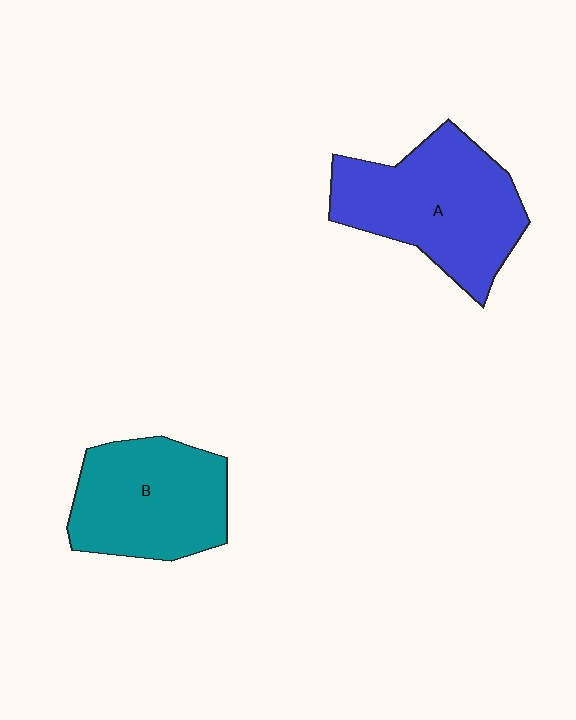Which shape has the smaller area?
Shape B (teal).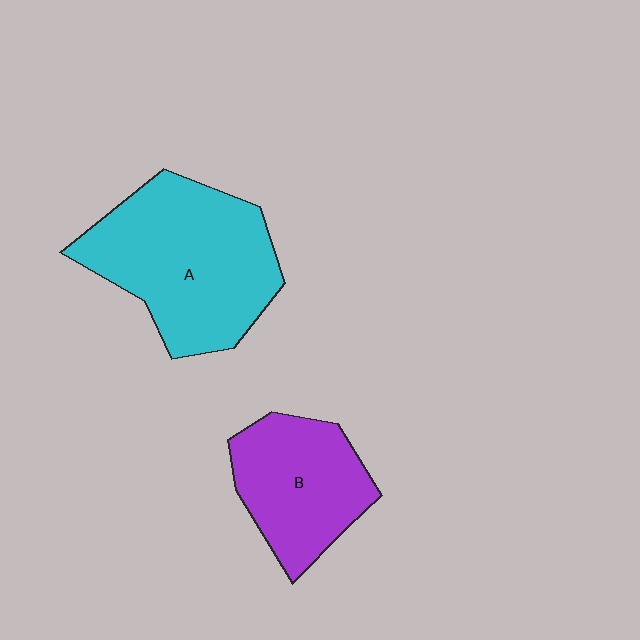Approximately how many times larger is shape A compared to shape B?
Approximately 1.6 times.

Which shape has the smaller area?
Shape B (purple).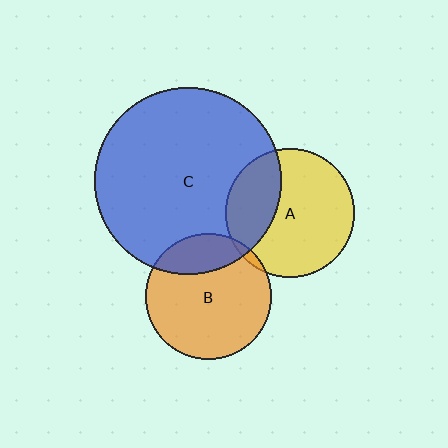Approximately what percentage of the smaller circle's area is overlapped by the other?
Approximately 20%.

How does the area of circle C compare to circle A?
Approximately 2.1 times.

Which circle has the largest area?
Circle C (blue).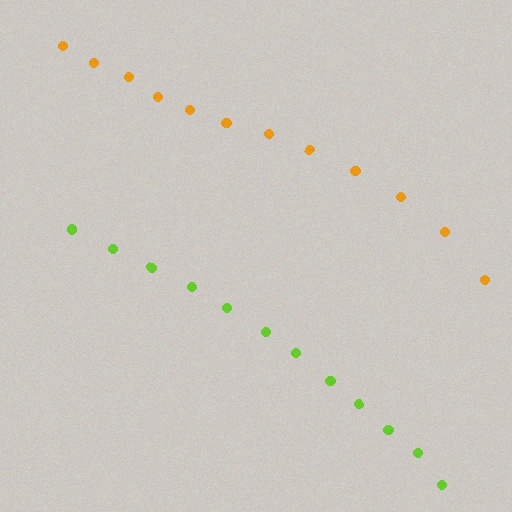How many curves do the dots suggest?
There are 2 distinct paths.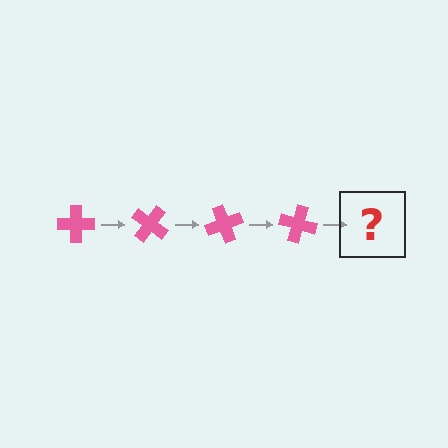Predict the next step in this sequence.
The next step is a pink cross rotated 140 degrees.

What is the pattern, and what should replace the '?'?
The pattern is that the cross rotates 35 degrees each step. The '?' should be a pink cross rotated 140 degrees.